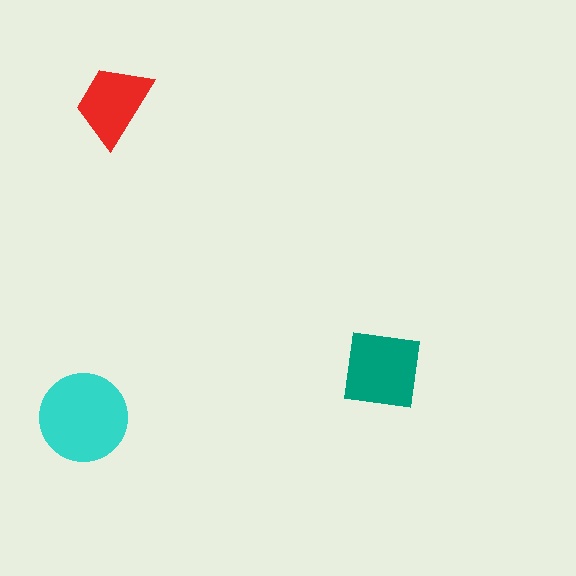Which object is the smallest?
The red trapezoid.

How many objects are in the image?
There are 3 objects in the image.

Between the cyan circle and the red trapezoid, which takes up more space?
The cyan circle.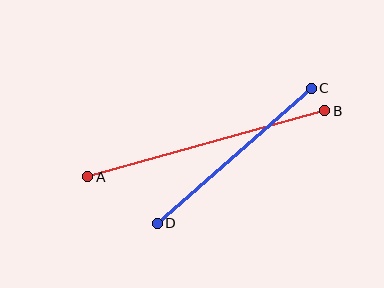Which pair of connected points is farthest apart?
Points A and B are farthest apart.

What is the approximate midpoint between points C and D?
The midpoint is at approximately (234, 156) pixels.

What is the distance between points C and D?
The distance is approximately 205 pixels.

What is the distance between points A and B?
The distance is approximately 246 pixels.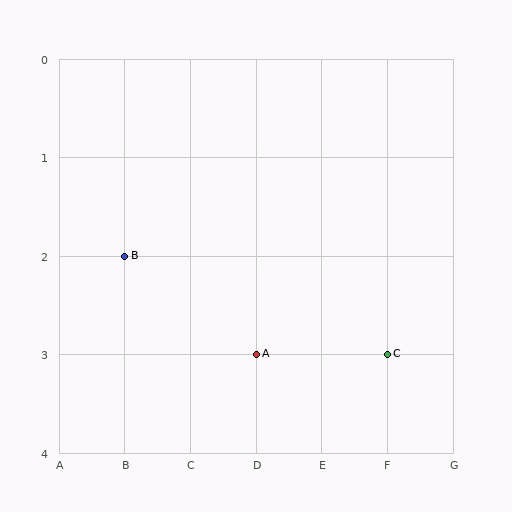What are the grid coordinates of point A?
Point A is at grid coordinates (D, 3).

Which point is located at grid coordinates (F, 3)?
Point C is at (F, 3).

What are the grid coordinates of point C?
Point C is at grid coordinates (F, 3).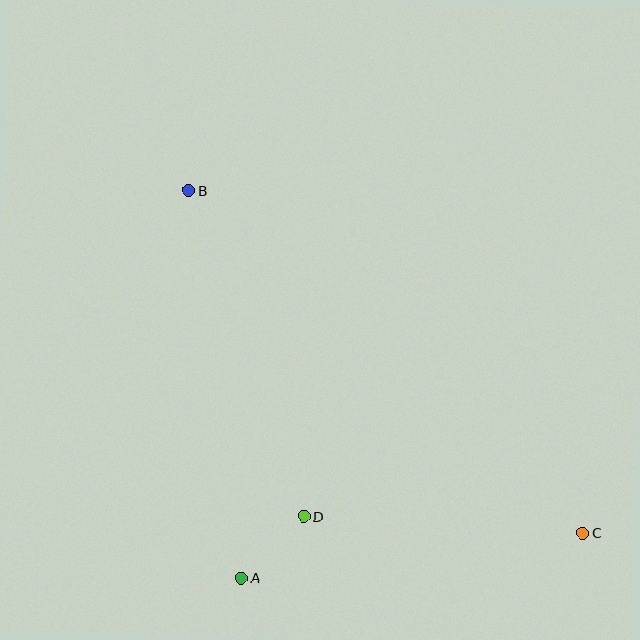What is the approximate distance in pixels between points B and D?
The distance between B and D is approximately 346 pixels.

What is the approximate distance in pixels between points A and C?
The distance between A and C is approximately 344 pixels.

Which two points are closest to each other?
Points A and D are closest to each other.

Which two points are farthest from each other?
Points B and C are farthest from each other.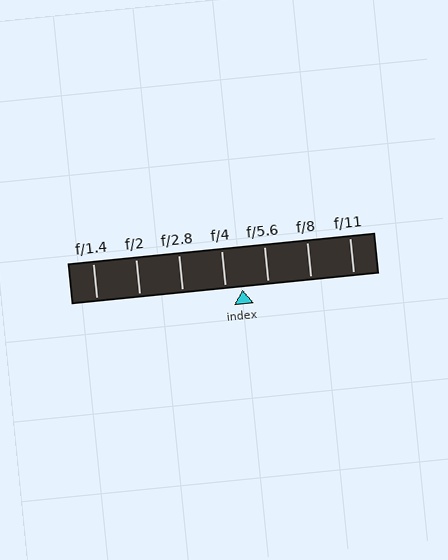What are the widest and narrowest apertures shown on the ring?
The widest aperture shown is f/1.4 and the narrowest is f/11.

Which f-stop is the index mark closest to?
The index mark is closest to f/4.